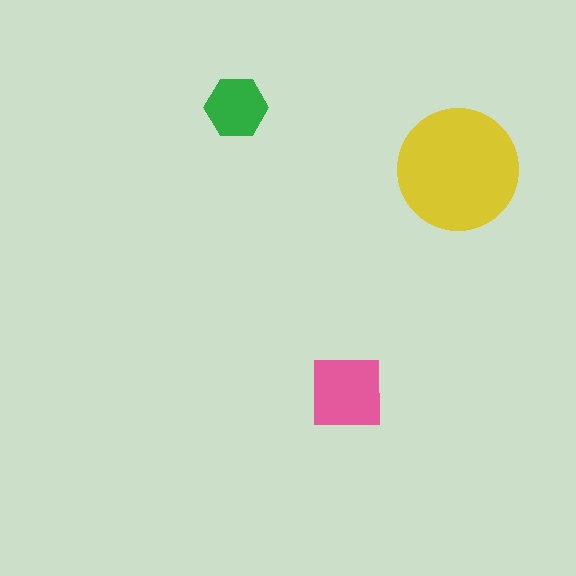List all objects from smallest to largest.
The green hexagon, the pink square, the yellow circle.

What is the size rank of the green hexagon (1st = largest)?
3rd.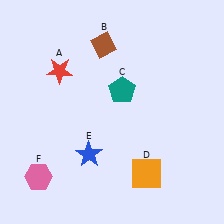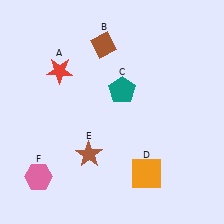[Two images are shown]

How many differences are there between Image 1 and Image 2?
There is 1 difference between the two images.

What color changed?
The star (E) changed from blue in Image 1 to brown in Image 2.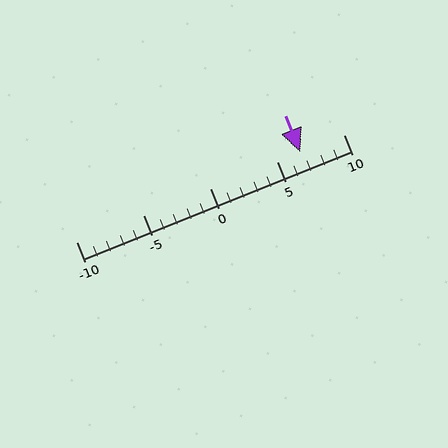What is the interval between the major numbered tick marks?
The major tick marks are spaced 5 units apart.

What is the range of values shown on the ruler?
The ruler shows values from -10 to 10.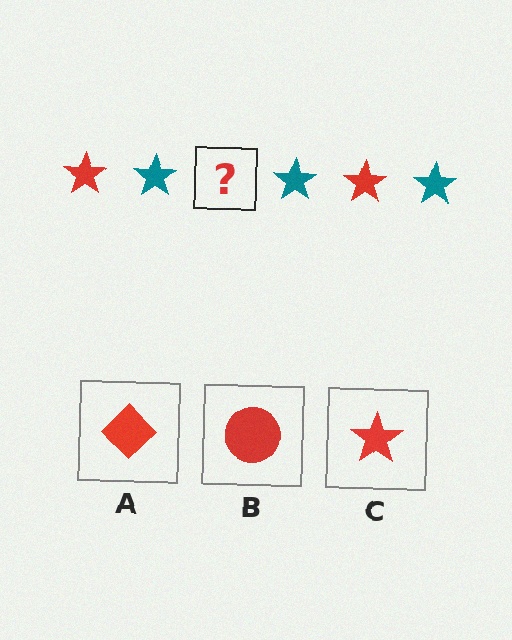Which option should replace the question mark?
Option C.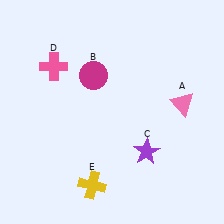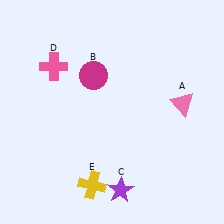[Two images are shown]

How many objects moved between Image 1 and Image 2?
1 object moved between the two images.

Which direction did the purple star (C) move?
The purple star (C) moved down.